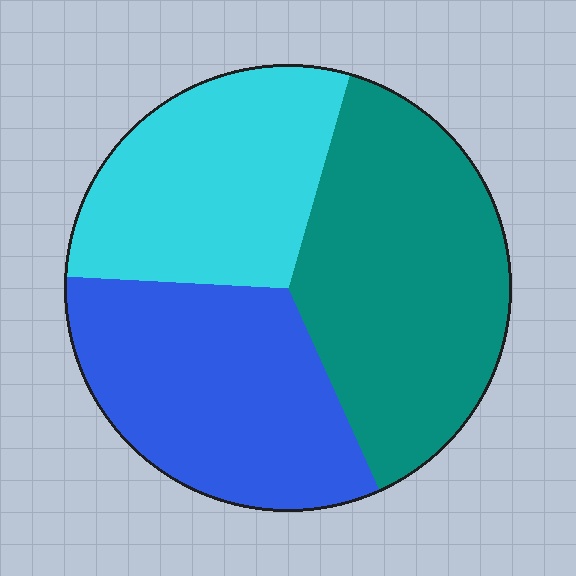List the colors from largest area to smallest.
From largest to smallest: teal, blue, cyan.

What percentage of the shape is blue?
Blue covers 33% of the shape.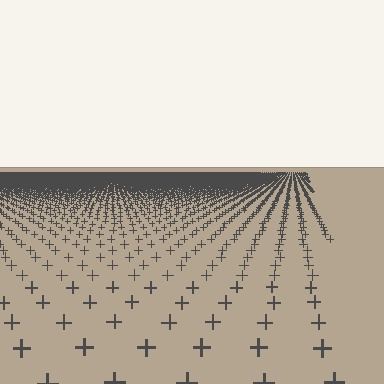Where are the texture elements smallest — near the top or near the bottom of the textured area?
Near the top.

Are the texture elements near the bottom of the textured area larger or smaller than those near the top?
Larger. Near the bottom, elements are closer to the viewer and appear at a bigger on-screen size.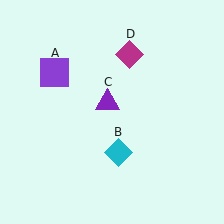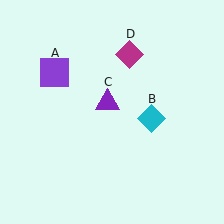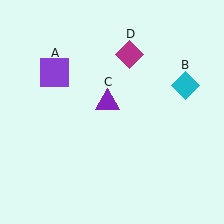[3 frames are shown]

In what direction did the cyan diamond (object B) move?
The cyan diamond (object B) moved up and to the right.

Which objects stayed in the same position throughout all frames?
Purple square (object A) and purple triangle (object C) and magenta diamond (object D) remained stationary.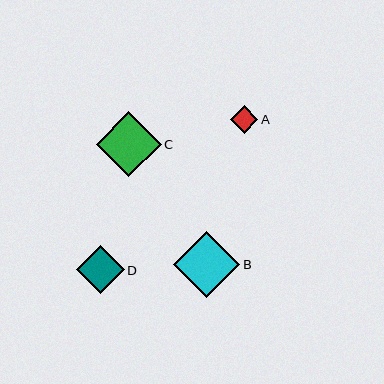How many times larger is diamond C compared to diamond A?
Diamond C is approximately 2.4 times the size of diamond A.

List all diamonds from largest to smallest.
From largest to smallest: B, C, D, A.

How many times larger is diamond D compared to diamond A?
Diamond D is approximately 1.7 times the size of diamond A.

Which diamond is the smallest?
Diamond A is the smallest with a size of approximately 27 pixels.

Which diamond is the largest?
Diamond B is the largest with a size of approximately 66 pixels.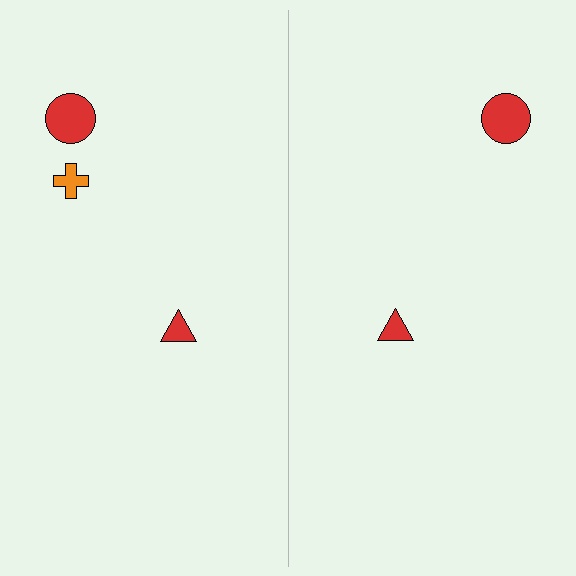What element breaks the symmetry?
A orange cross is missing from the right side.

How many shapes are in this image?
There are 5 shapes in this image.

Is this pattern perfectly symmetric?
No, the pattern is not perfectly symmetric. A orange cross is missing from the right side.